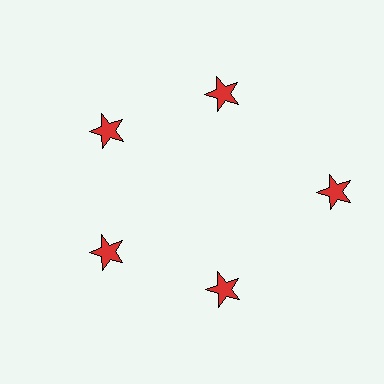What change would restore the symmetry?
The symmetry would be restored by moving it inward, back onto the ring so that all 5 stars sit at equal angles and equal distance from the center.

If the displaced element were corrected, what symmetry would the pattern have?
It would have 5-fold rotational symmetry — the pattern would map onto itself every 72 degrees.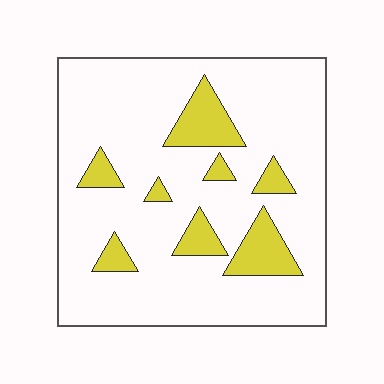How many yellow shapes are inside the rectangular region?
8.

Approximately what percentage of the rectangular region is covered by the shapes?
Approximately 15%.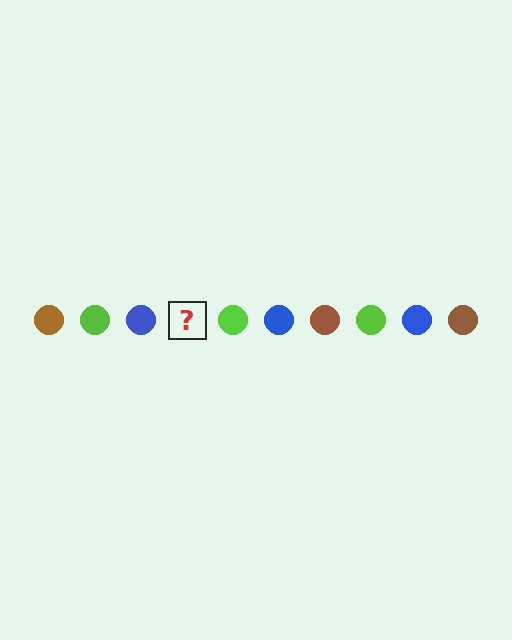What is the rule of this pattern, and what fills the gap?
The rule is that the pattern cycles through brown, lime, blue circles. The gap should be filled with a brown circle.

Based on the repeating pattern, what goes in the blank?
The blank should be a brown circle.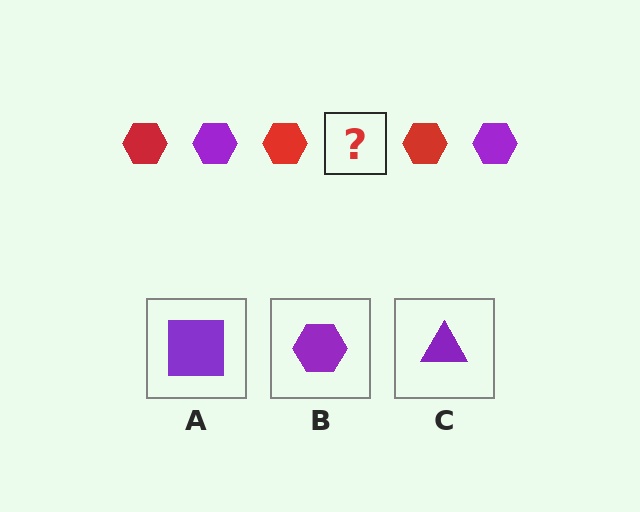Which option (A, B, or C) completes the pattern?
B.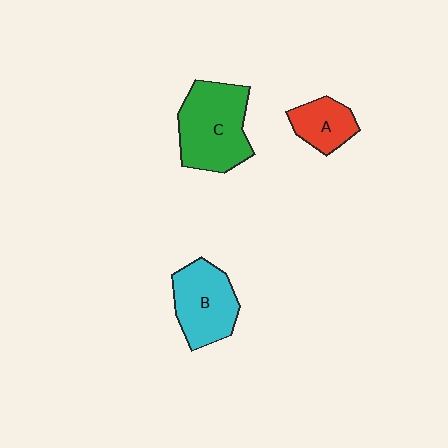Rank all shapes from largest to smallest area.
From largest to smallest: C (green), B (cyan), A (red).